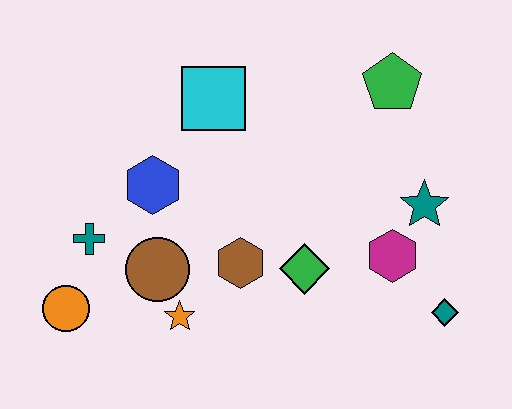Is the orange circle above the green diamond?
No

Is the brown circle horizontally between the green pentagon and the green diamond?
No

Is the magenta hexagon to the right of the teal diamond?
No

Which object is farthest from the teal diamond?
The orange circle is farthest from the teal diamond.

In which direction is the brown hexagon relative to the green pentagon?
The brown hexagon is below the green pentagon.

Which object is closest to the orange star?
The brown circle is closest to the orange star.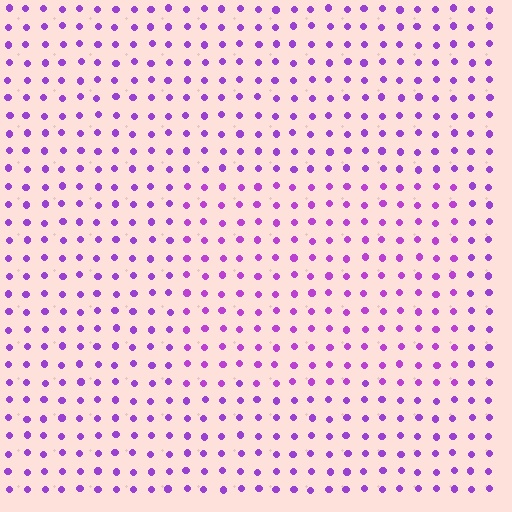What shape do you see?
I see a rectangle.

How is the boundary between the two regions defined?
The boundary is defined purely by a slight shift in hue (about 14 degrees). Spacing, size, and orientation are identical on both sides.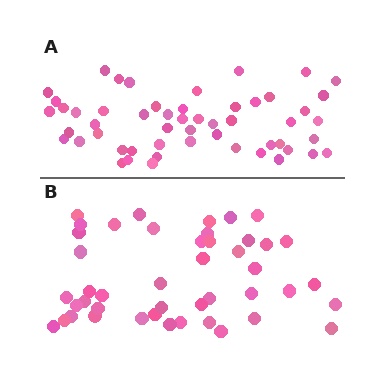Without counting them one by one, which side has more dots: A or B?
Region A (the top region) has more dots.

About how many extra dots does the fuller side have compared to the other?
Region A has roughly 8 or so more dots than region B.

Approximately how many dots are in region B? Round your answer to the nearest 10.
About 40 dots. (The exact count is 45, which rounds to 40.)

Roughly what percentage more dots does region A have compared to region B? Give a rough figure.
About 20% more.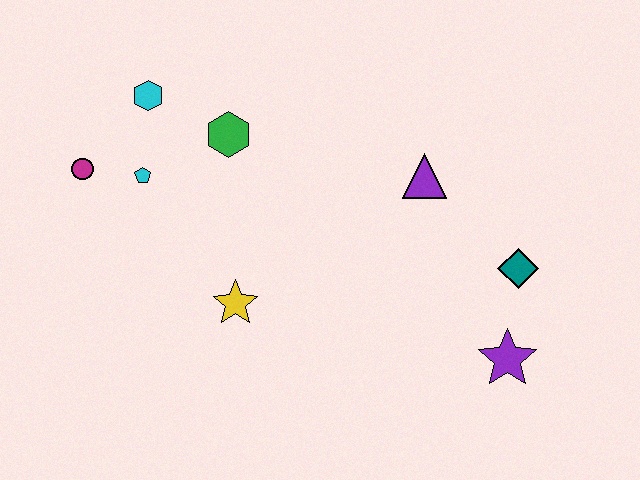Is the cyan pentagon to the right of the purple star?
No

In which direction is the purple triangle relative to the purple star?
The purple triangle is above the purple star.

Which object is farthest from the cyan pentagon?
The purple star is farthest from the cyan pentagon.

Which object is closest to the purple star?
The teal diamond is closest to the purple star.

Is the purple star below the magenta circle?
Yes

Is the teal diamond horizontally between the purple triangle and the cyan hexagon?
No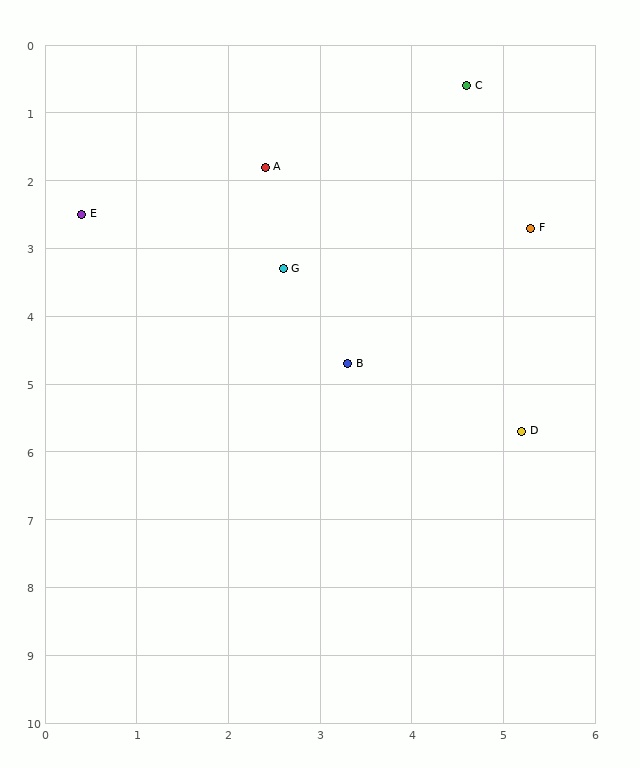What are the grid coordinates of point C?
Point C is at approximately (4.6, 0.6).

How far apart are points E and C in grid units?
Points E and C are about 4.6 grid units apart.